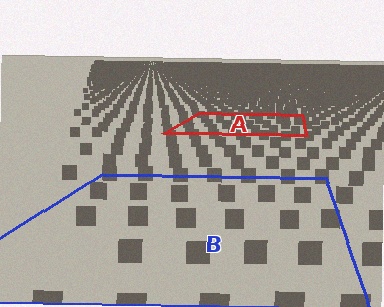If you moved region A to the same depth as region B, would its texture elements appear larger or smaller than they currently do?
They would appear larger. At a closer depth, the same texture elements are projected at a bigger on-screen size.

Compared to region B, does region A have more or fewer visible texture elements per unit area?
Region A has more texture elements per unit area — they are packed more densely because it is farther away.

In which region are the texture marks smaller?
The texture marks are smaller in region A, because it is farther away.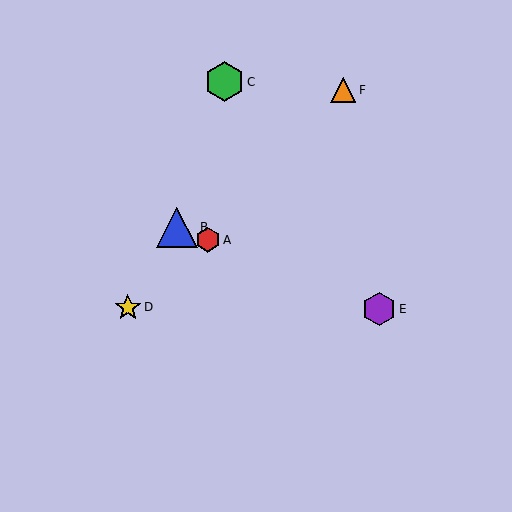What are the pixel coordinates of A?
Object A is at (208, 240).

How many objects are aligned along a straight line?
3 objects (A, B, E) are aligned along a straight line.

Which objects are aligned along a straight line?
Objects A, B, E are aligned along a straight line.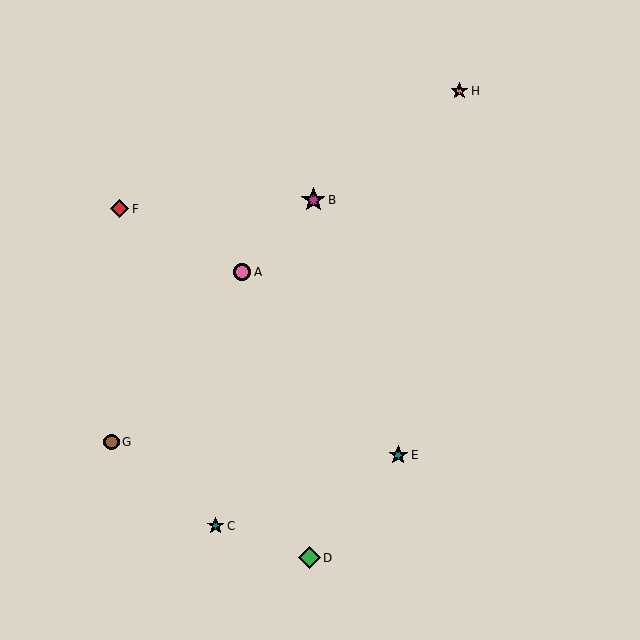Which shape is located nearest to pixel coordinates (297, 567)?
The green diamond (labeled D) at (309, 558) is nearest to that location.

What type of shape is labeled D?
Shape D is a green diamond.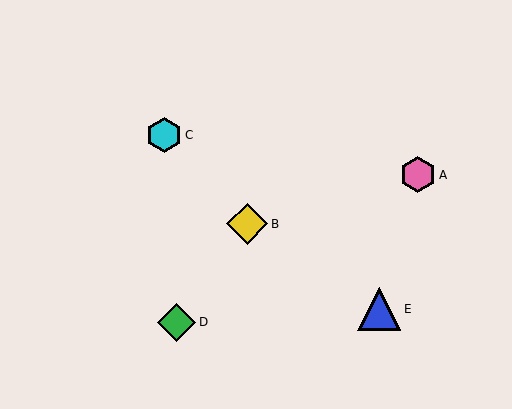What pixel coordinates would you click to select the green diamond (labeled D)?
Click at (177, 322) to select the green diamond D.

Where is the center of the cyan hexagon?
The center of the cyan hexagon is at (164, 135).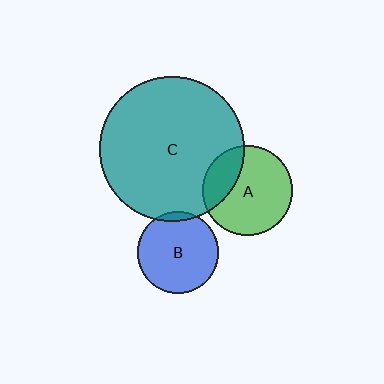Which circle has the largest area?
Circle C (teal).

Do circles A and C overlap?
Yes.